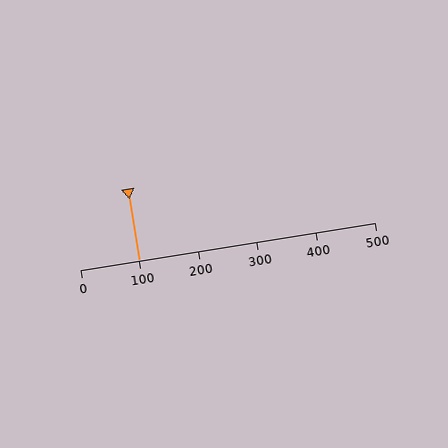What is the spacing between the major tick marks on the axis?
The major ticks are spaced 100 apart.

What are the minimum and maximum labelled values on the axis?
The axis runs from 0 to 500.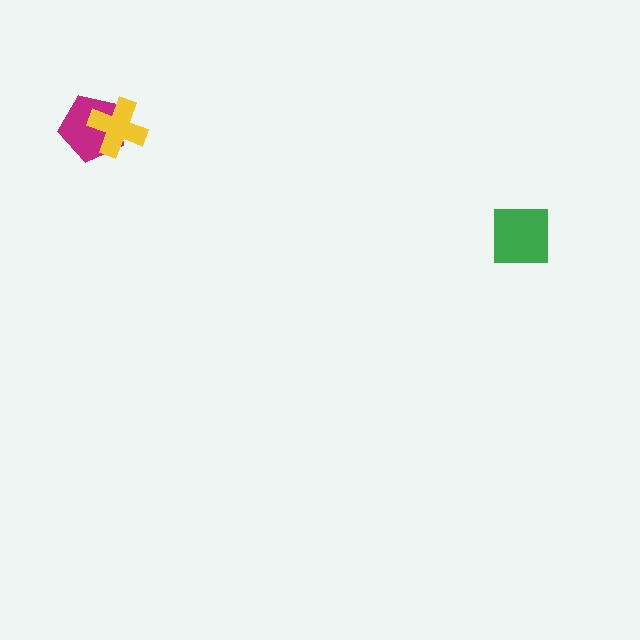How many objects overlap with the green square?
0 objects overlap with the green square.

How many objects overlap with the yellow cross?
1 object overlaps with the yellow cross.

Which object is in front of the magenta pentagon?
The yellow cross is in front of the magenta pentagon.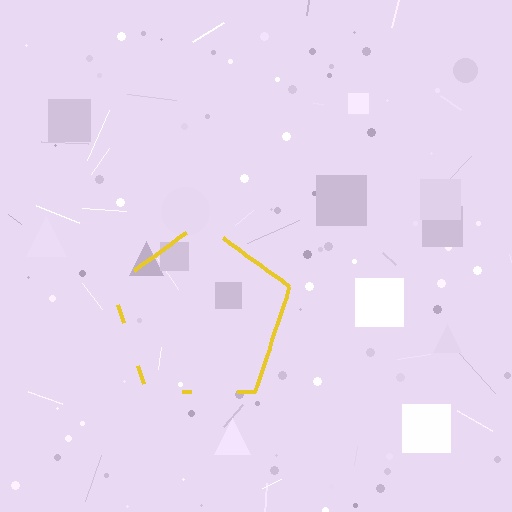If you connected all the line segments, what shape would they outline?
They would outline a pentagon.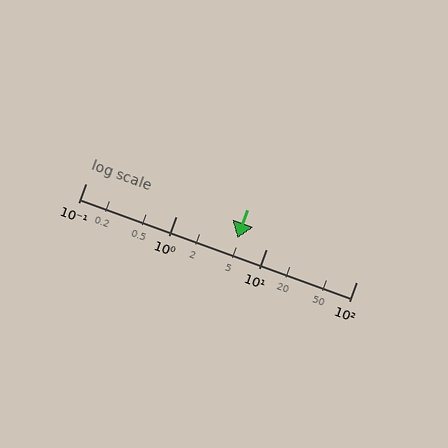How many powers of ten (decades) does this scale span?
The scale spans 3 decades, from 0.1 to 100.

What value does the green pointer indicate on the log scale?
The pointer indicates approximately 4.8.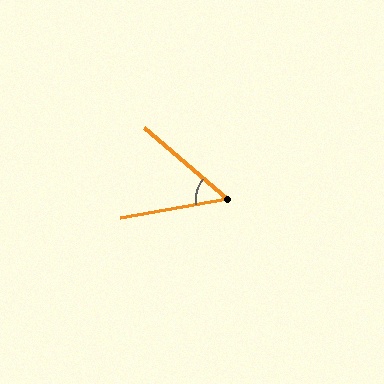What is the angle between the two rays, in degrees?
Approximately 51 degrees.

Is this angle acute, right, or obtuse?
It is acute.